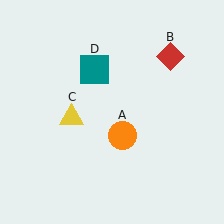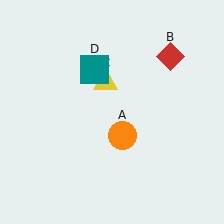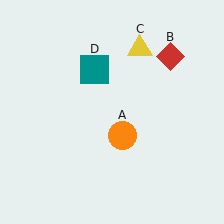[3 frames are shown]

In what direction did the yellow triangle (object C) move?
The yellow triangle (object C) moved up and to the right.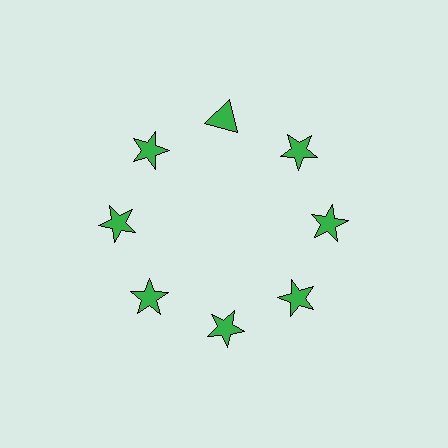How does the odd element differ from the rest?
It has a different shape: triangle instead of star.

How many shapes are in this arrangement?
There are 8 shapes arranged in a ring pattern.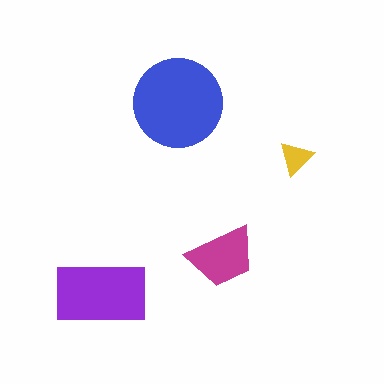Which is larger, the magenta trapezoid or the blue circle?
The blue circle.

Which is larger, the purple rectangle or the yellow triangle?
The purple rectangle.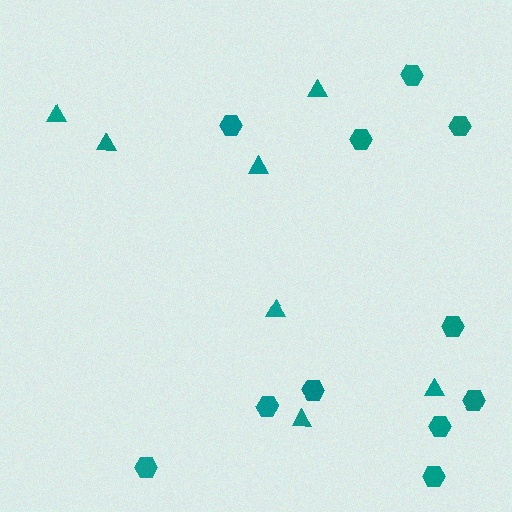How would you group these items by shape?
There are 2 groups: one group of triangles (7) and one group of hexagons (11).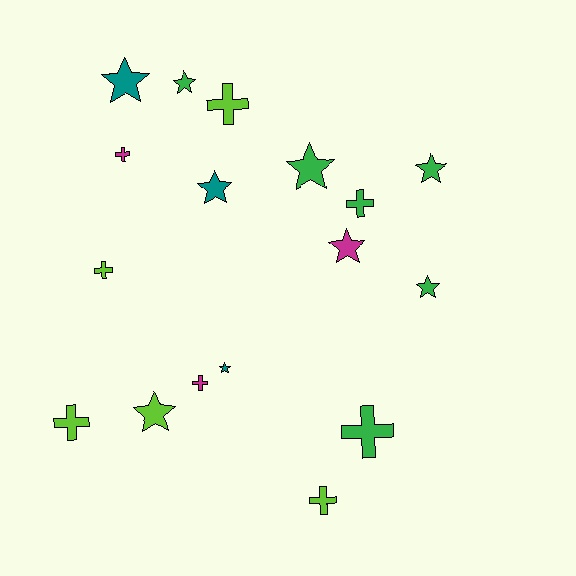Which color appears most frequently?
Green, with 6 objects.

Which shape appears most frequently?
Star, with 9 objects.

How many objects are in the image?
There are 17 objects.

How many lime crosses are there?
There are 4 lime crosses.